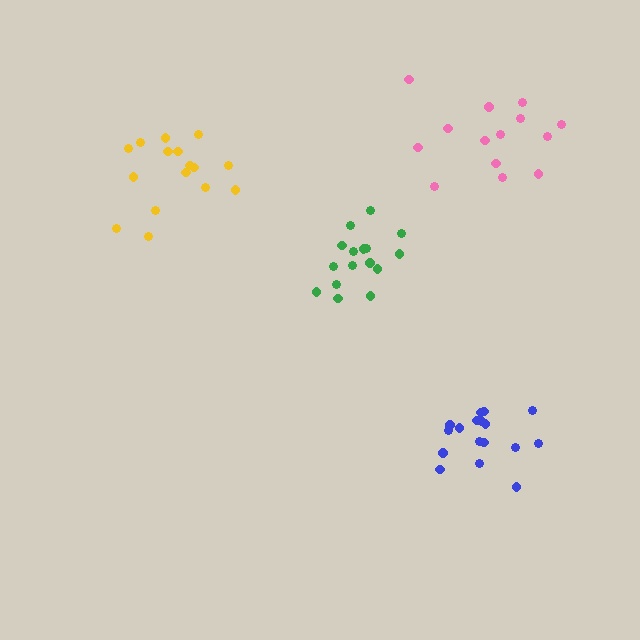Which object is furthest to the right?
The pink cluster is rightmost.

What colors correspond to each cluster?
The clusters are colored: yellow, green, pink, blue.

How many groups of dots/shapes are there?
There are 4 groups.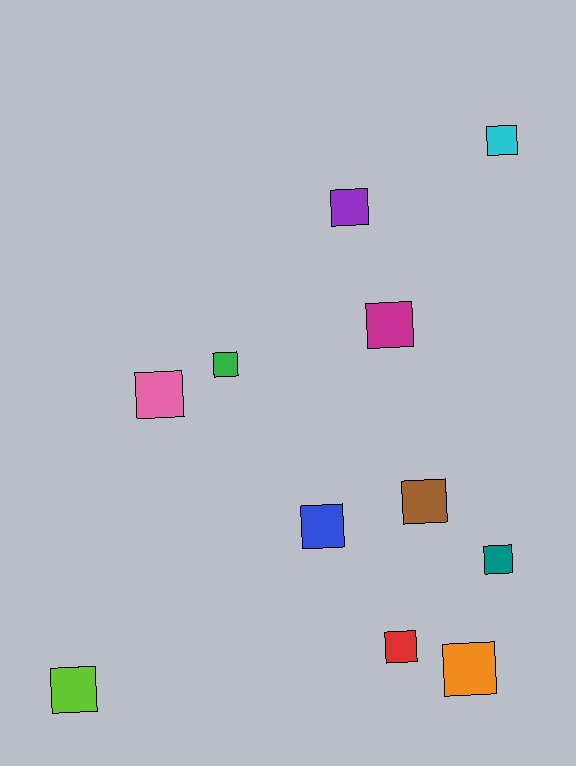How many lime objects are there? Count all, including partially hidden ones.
There is 1 lime object.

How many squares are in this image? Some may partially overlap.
There are 11 squares.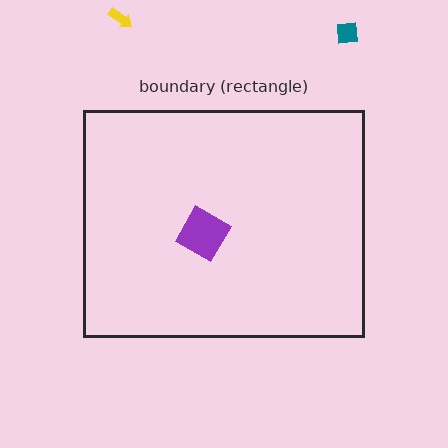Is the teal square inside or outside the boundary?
Outside.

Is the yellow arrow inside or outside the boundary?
Outside.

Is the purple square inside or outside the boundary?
Inside.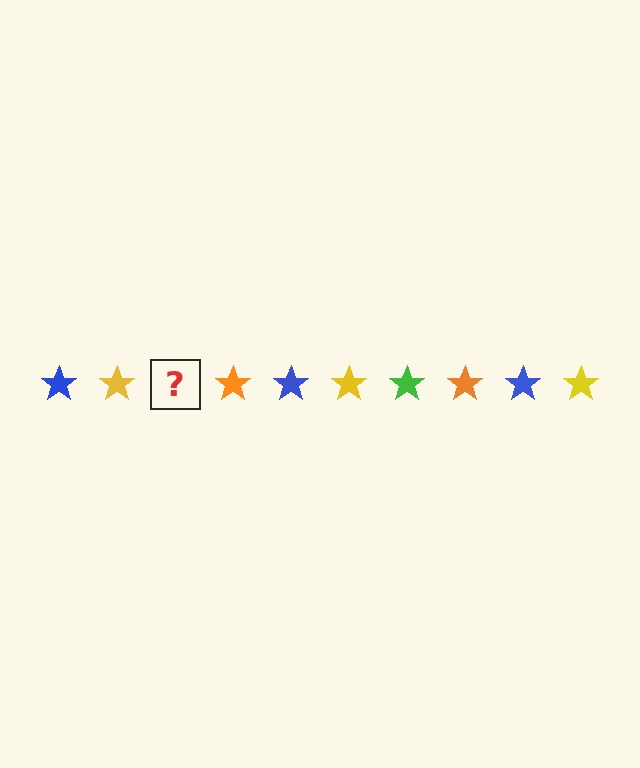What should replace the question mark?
The question mark should be replaced with a green star.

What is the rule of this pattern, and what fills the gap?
The rule is that the pattern cycles through blue, yellow, green, orange stars. The gap should be filled with a green star.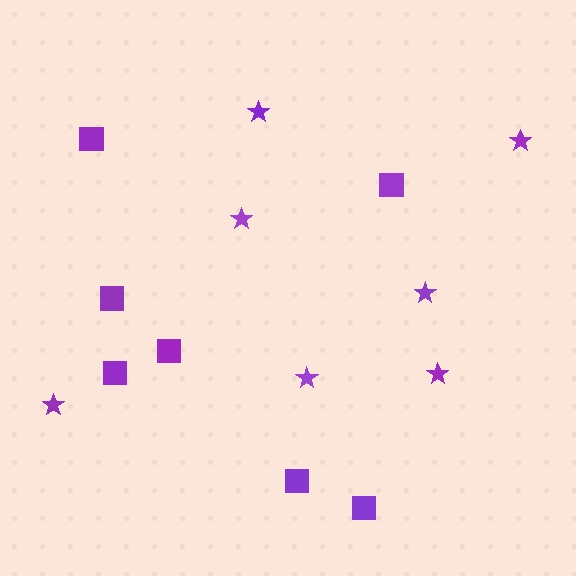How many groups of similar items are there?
There are 2 groups: one group of squares (7) and one group of stars (7).